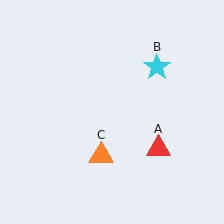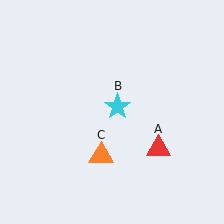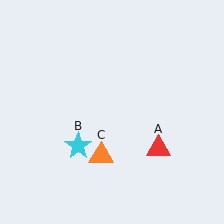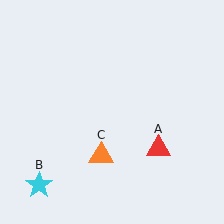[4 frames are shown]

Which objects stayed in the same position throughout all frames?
Red triangle (object A) and orange triangle (object C) remained stationary.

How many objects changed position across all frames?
1 object changed position: cyan star (object B).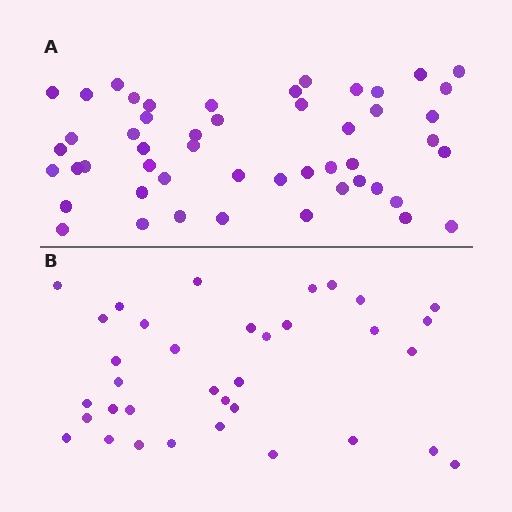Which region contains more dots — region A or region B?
Region A (the top region) has more dots.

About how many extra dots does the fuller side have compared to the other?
Region A has approximately 15 more dots than region B.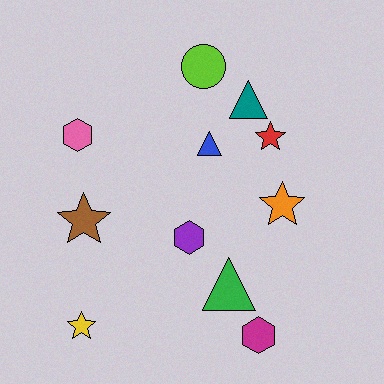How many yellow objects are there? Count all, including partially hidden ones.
There is 1 yellow object.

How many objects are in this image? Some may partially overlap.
There are 11 objects.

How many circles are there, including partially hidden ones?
There is 1 circle.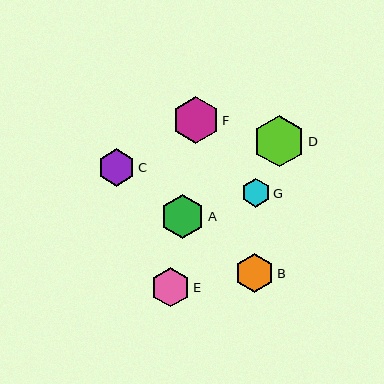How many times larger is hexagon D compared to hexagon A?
Hexagon D is approximately 1.2 times the size of hexagon A.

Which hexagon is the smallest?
Hexagon G is the smallest with a size of approximately 29 pixels.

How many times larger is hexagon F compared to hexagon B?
Hexagon F is approximately 1.2 times the size of hexagon B.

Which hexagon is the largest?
Hexagon D is the largest with a size of approximately 52 pixels.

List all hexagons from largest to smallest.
From largest to smallest: D, F, A, E, B, C, G.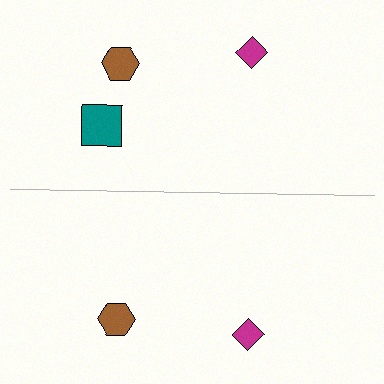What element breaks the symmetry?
A teal square is missing from the bottom side.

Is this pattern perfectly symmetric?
No, the pattern is not perfectly symmetric. A teal square is missing from the bottom side.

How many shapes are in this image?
There are 5 shapes in this image.